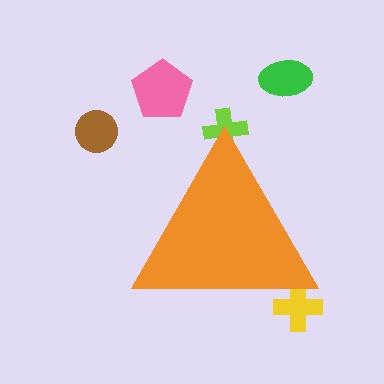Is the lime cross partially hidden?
Yes, the lime cross is partially hidden behind the orange triangle.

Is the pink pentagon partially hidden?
No, the pink pentagon is fully visible.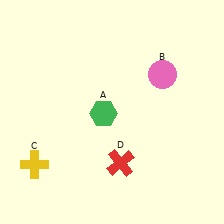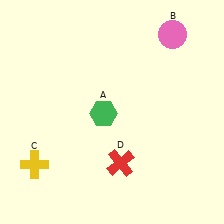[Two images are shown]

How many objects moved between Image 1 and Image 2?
1 object moved between the two images.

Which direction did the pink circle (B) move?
The pink circle (B) moved up.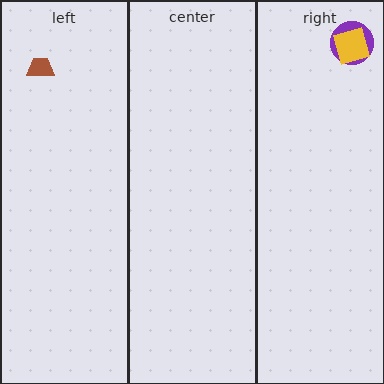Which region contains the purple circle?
The right region.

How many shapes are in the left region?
1.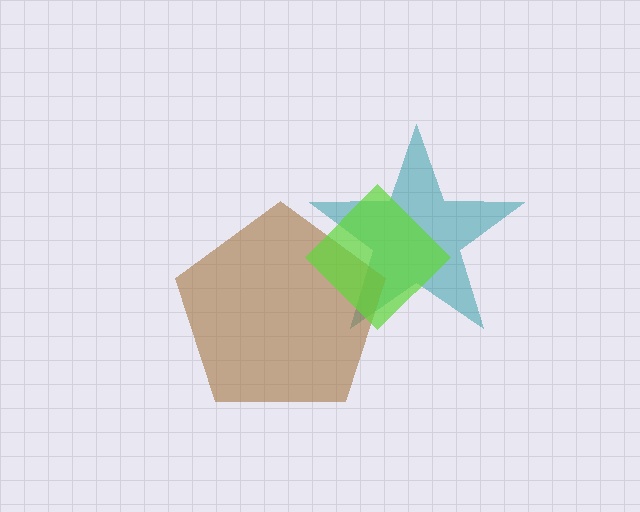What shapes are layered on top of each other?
The layered shapes are: a teal star, a brown pentagon, a lime diamond.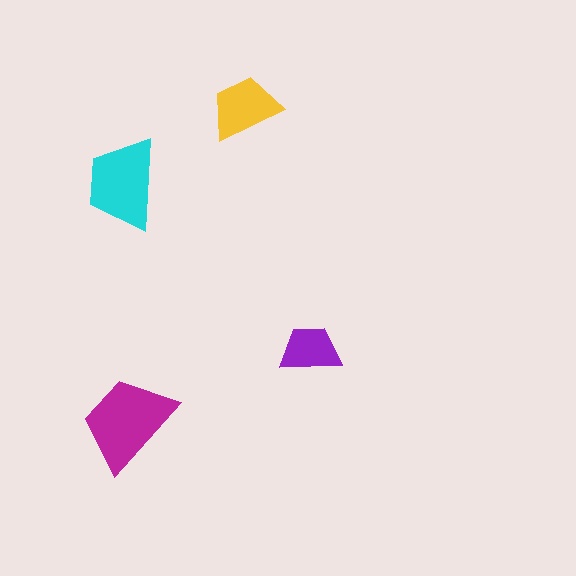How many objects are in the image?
There are 4 objects in the image.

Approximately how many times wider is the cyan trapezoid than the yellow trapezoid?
About 1.5 times wider.